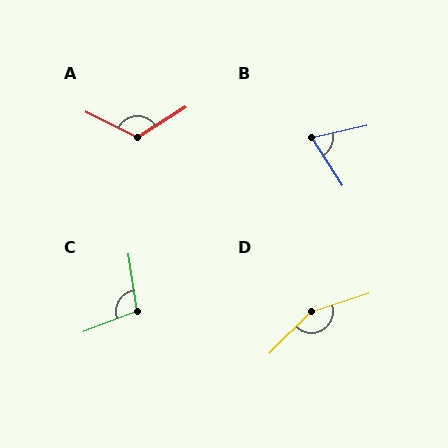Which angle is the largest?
D, at approximately 153 degrees.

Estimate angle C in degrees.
Approximately 103 degrees.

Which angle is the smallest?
B, at approximately 70 degrees.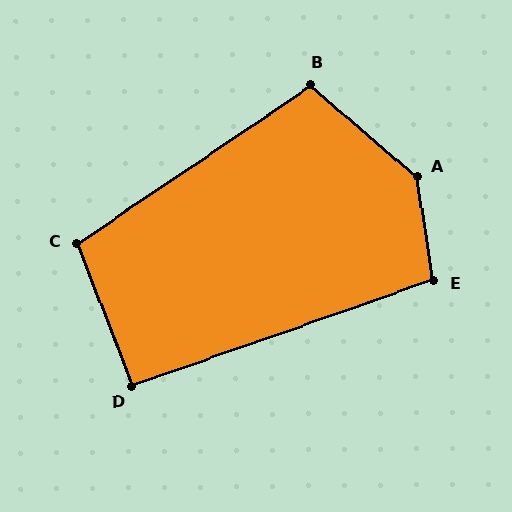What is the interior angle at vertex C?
Approximately 103 degrees (obtuse).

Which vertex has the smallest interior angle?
D, at approximately 92 degrees.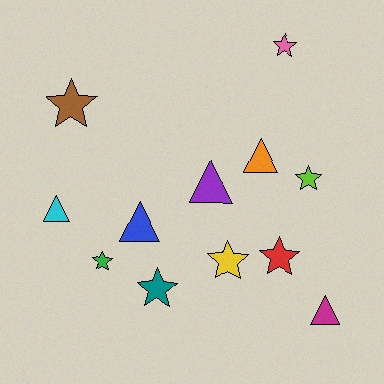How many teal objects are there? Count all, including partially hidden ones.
There is 1 teal object.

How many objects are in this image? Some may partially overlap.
There are 12 objects.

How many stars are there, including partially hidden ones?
There are 7 stars.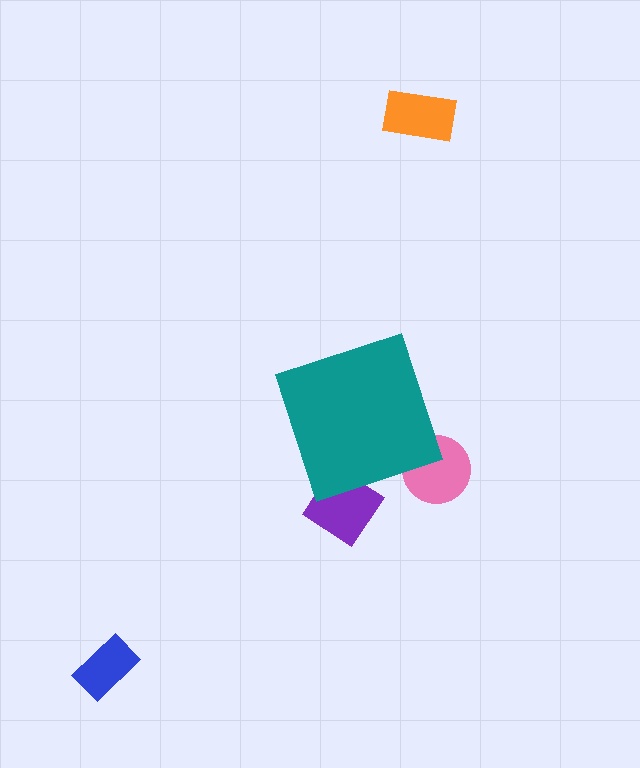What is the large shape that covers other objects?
A teal diamond.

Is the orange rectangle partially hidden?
No, the orange rectangle is fully visible.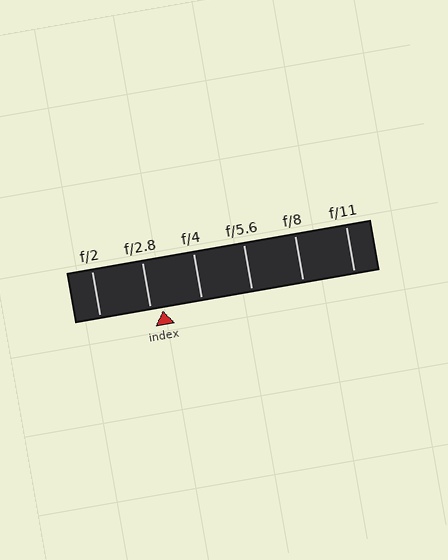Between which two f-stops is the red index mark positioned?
The index mark is between f/2.8 and f/4.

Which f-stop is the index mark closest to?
The index mark is closest to f/2.8.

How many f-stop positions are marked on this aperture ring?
There are 6 f-stop positions marked.